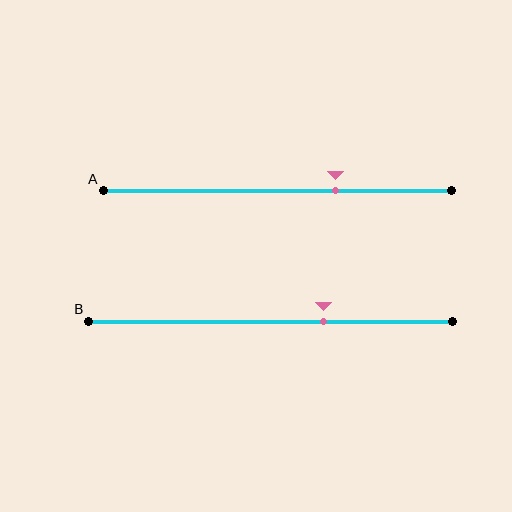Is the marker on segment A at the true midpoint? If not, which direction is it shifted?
No, the marker on segment A is shifted to the right by about 17% of the segment length.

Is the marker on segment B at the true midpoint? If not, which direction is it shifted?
No, the marker on segment B is shifted to the right by about 15% of the segment length.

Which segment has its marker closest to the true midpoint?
Segment B has its marker closest to the true midpoint.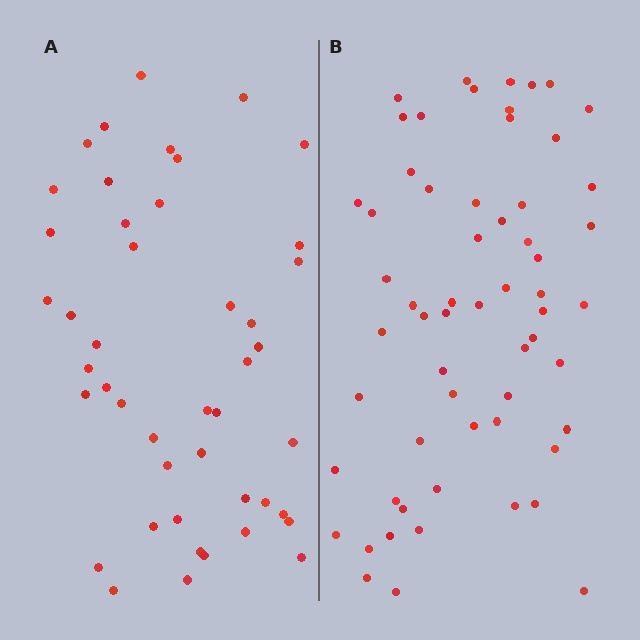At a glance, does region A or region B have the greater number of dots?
Region B (the right region) has more dots.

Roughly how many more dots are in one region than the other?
Region B has approximately 15 more dots than region A.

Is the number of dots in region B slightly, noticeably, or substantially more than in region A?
Region B has noticeably more, but not dramatically so. The ratio is roughly 1.3 to 1.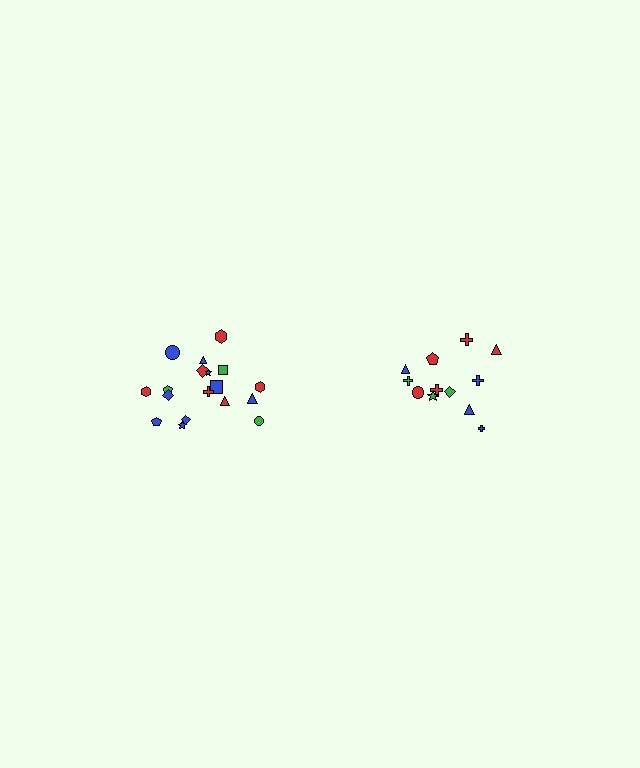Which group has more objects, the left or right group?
The left group.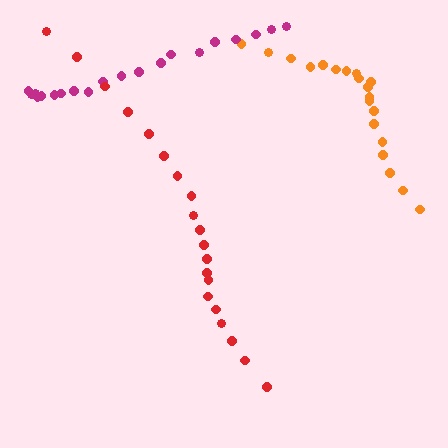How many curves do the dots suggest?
There are 3 distinct paths.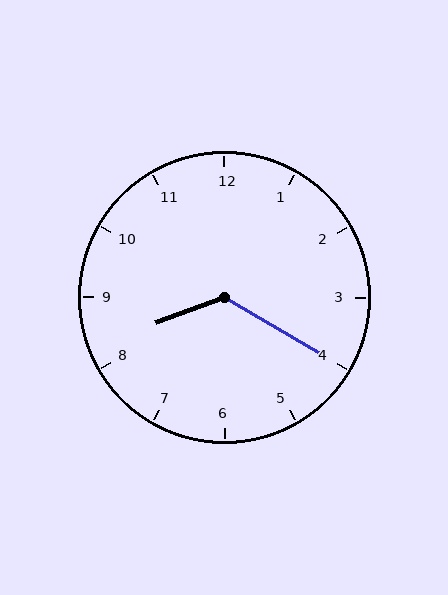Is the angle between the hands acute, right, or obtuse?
It is obtuse.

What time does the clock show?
8:20.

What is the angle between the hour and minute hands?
Approximately 130 degrees.